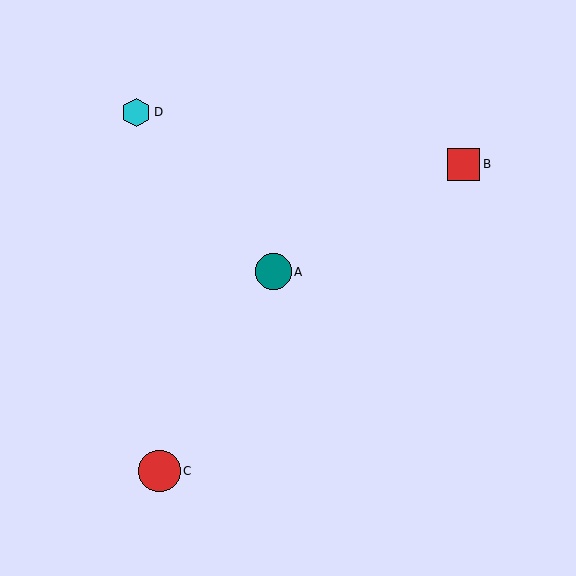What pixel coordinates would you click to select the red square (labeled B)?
Click at (464, 164) to select the red square B.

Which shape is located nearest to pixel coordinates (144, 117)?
The cyan hexagon (labeled D) at (136, 112) is nearest to that location.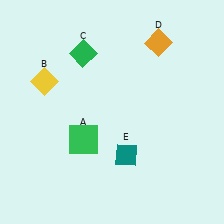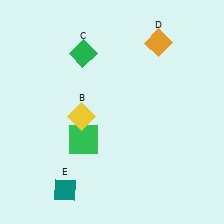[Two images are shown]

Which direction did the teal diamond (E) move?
The teal diamond (E) moved left.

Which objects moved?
The objects that moved are: the yellow diamond (B), the teal diamond (E).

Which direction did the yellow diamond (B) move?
The yellow diamond (B) moved right.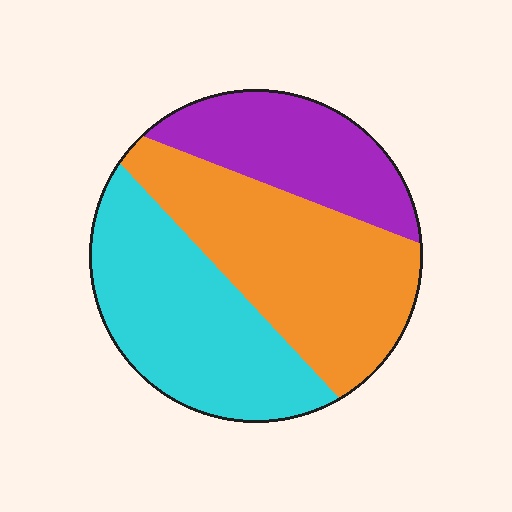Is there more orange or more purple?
Orange.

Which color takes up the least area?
Purple, at roughly 25%.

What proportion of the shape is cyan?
Cyan takes up about three eighths (3/8) of the shape.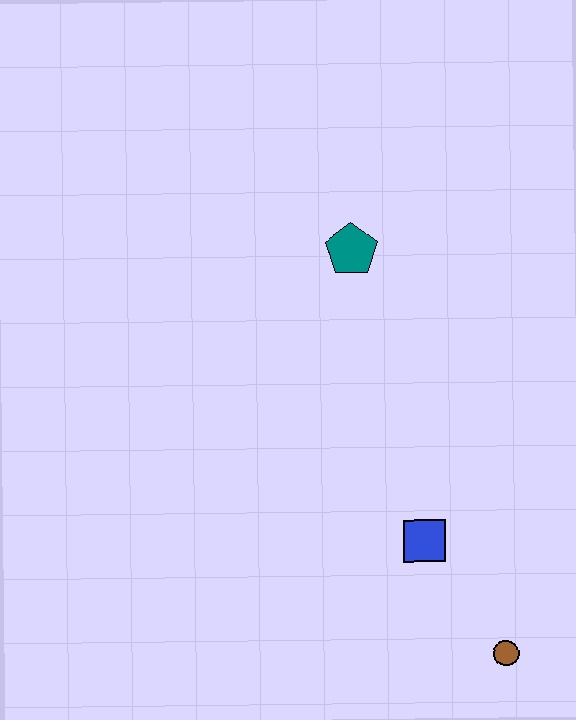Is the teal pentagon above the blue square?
Yes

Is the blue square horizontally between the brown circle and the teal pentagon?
Yes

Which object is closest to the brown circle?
The blue square is closest to the brown circle.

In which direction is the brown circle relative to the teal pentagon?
The brown circle is below the teal pentagon.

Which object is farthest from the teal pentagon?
The brown circle is farthest from the teal pentagon.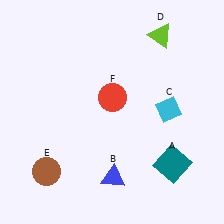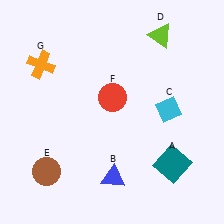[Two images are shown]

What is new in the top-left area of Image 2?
An orange cross (G) was added in the top-left area of Image 2.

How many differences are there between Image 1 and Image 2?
There is 1 difference between the two images.